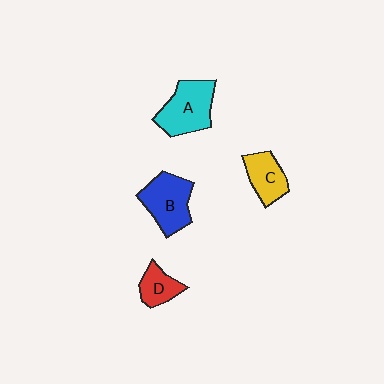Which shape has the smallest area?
Shape D (red).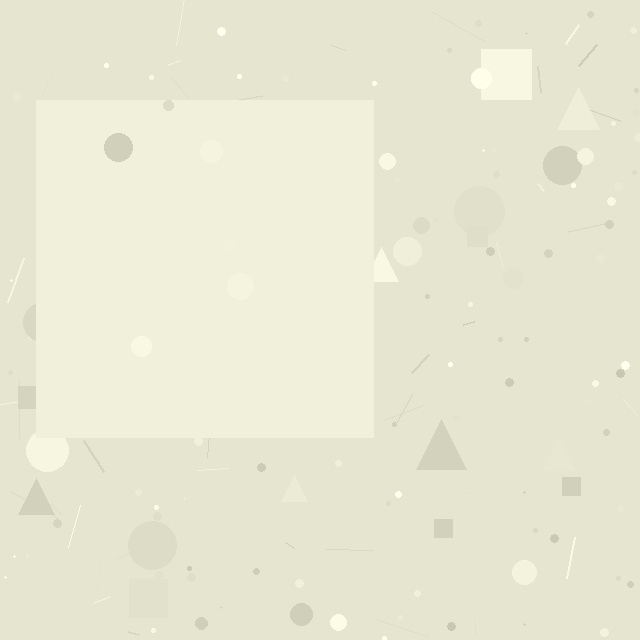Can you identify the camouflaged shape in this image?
The camouflaged shape is a square.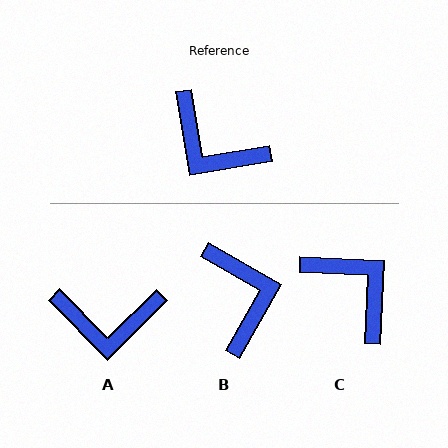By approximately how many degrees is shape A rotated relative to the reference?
Approximately 35 degrees counter-clockwise.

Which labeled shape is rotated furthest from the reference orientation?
C, about 168 degrees away.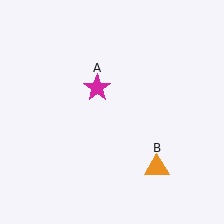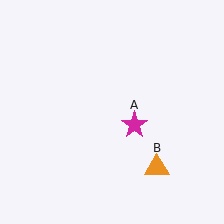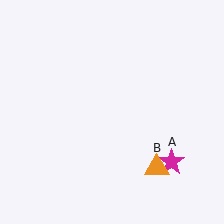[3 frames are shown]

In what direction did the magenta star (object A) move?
The magenta star (object A) moved down and to the right.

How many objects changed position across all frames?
1 object changed position: magenta star (object A).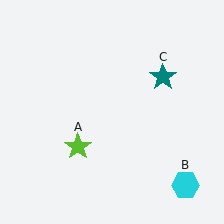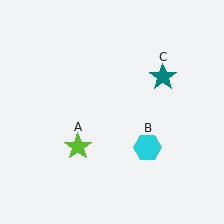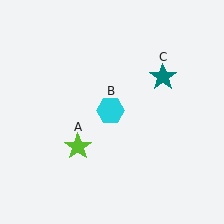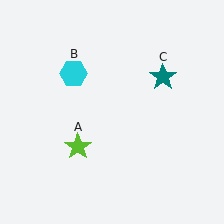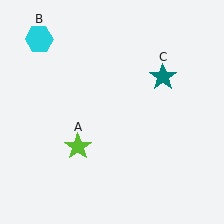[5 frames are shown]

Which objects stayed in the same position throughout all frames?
Lime star (object A) and teal star (object C) remained stationary.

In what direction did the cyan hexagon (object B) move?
The cyan hexagon (object B) moved up and to the left.